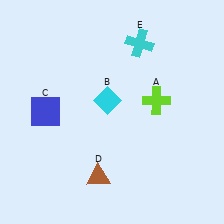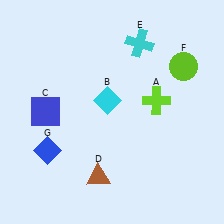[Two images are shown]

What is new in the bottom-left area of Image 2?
A blue diamond (G) was added in the bottom-left area of Image 2.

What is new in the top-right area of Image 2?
A lime circle (F) was added in the top-right area of Image 2.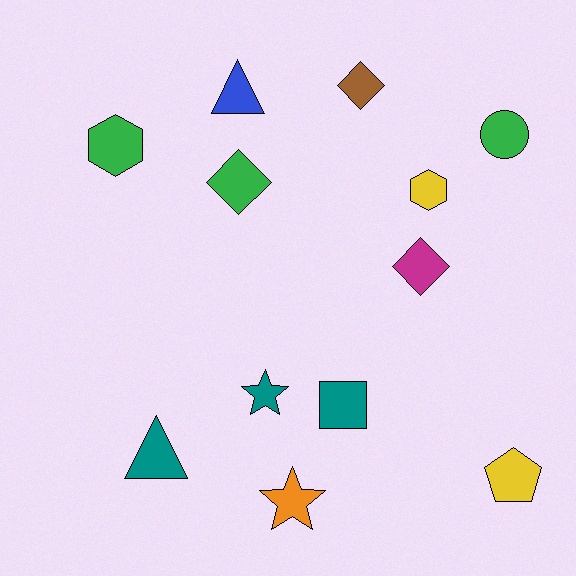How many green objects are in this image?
There are 3 green objects.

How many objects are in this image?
There are 12 objects.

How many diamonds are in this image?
There are 3 diamonds.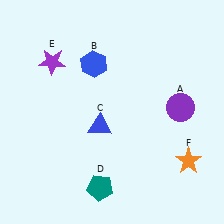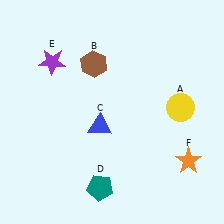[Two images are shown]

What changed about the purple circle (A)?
In Image 1, A is purple. In Image 2, it changed to yellow.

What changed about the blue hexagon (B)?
In Image 1, B is blue. In Image 2, it changed to brown.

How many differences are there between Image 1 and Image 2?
There are 2 differences between the two images.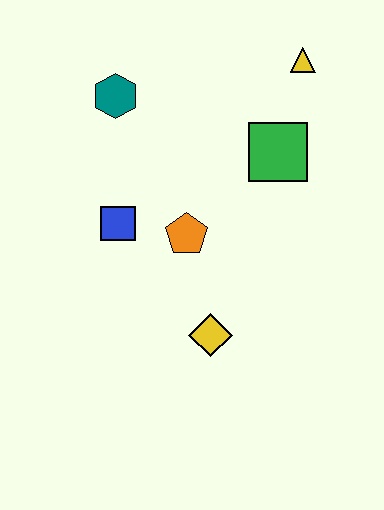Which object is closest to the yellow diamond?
The orange pentagon is closest to the yellow diamond.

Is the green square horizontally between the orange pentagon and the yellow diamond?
No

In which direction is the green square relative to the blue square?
The green square is to the right of the blue square.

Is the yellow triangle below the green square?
No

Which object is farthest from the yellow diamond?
The yellow triangle is farthest from the yellow diamond.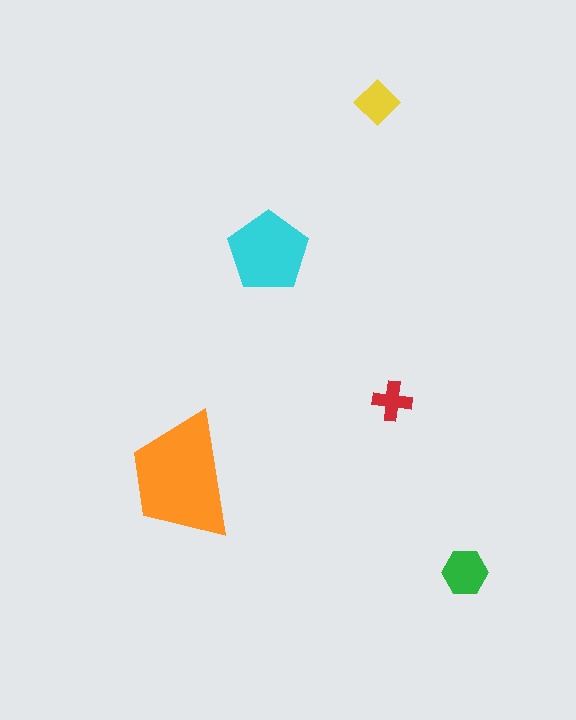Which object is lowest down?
The green hexagon is bottommost.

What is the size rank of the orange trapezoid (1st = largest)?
1st.